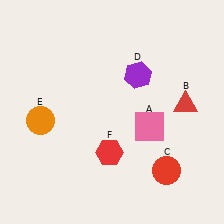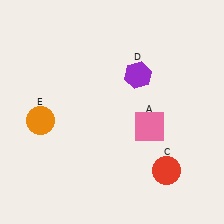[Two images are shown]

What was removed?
The red triangle (B), the red hexagon (F) were removed in Image 2.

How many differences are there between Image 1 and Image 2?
There are 2 differences between the two images.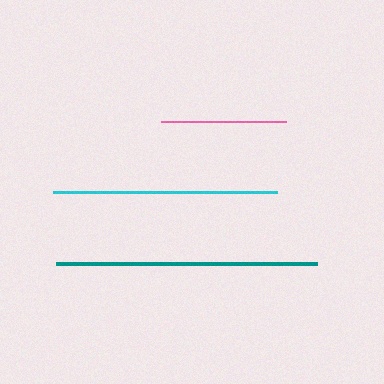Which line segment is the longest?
The teal line is the longest at approximately 260 pixels.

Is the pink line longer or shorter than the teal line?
The teal line is longer than the pink line.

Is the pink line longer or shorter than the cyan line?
The cyan line is longer than the pink line.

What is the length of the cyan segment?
The cyan segment is approximately 224 pixels long.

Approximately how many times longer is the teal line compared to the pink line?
The teal line is approximately 2.1 times the length of the pink line.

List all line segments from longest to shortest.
From longest to shortest: teal, cyan, pink.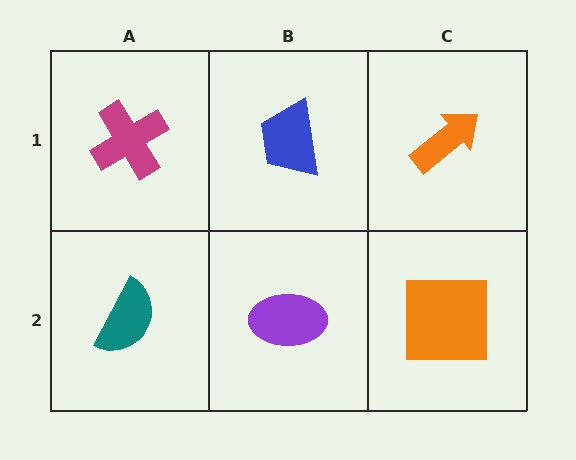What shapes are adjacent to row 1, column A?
A teal semicircle (row 2, column A), a blue trapezoid (row 1, column B).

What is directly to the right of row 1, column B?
An orange arrow.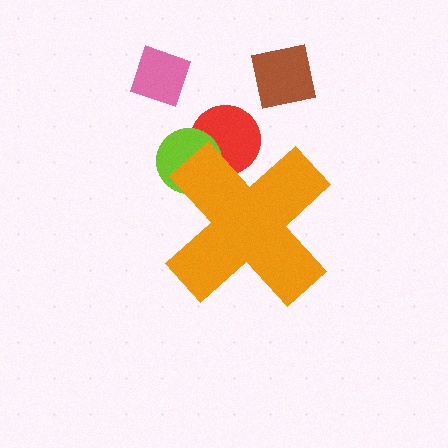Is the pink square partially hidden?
No, the pink square is fully visible.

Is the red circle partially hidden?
Yes, the red circle is partially hidden behind the orange cross.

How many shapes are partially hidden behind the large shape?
2 shapes are partially hidden.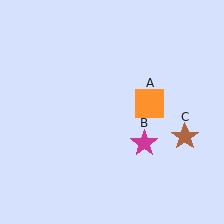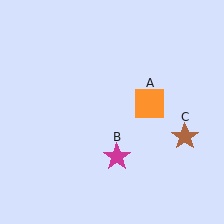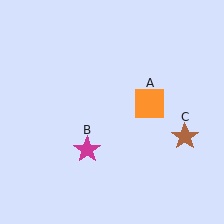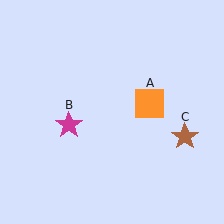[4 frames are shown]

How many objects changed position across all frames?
1 object changed position: magenta star (object B).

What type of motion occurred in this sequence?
The magenta star (object B) rotated clockwise around the center of the scene.